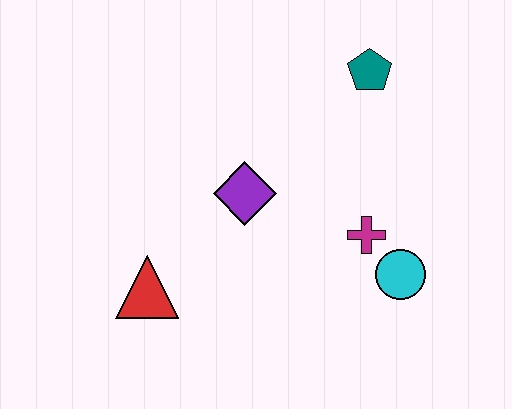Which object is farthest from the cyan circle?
The red triangle is farthest from the cyan circle.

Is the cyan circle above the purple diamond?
No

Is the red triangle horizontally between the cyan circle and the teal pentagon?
No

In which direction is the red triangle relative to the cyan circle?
The red triangle is to the left of the cyan circle.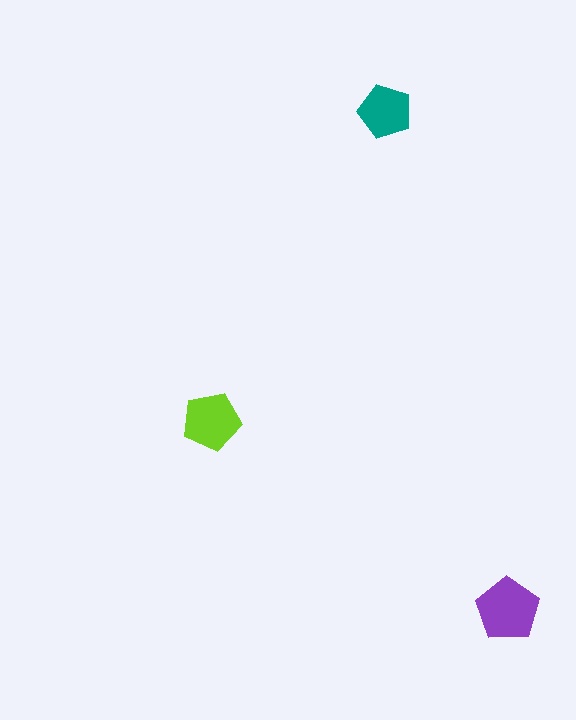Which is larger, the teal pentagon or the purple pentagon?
The purple one.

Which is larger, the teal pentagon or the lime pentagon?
The lime one.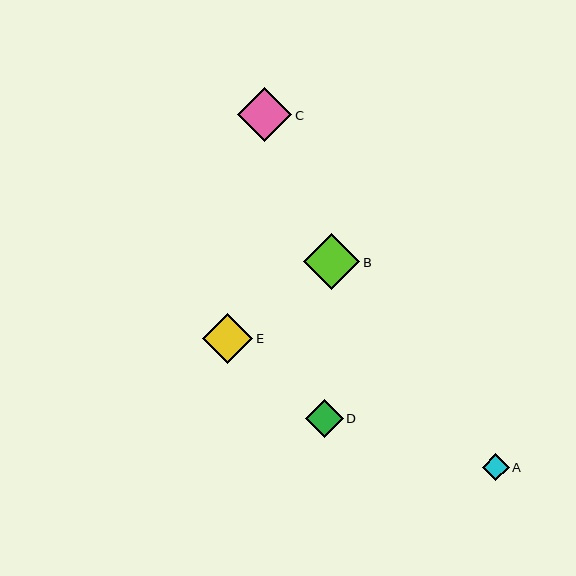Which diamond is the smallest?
Diamond A is the smallest with a size of approximately 27 pixels.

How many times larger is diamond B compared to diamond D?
Diamond B is approximately 1.5 times the size of diamond D.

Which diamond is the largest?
Diamond B is the largest with a size of approximately 56 pixels.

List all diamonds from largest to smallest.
From largest to smallest: B, C, E, D, A.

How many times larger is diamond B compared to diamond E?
Diamond B is approximately 1.1 times the size of diamond E.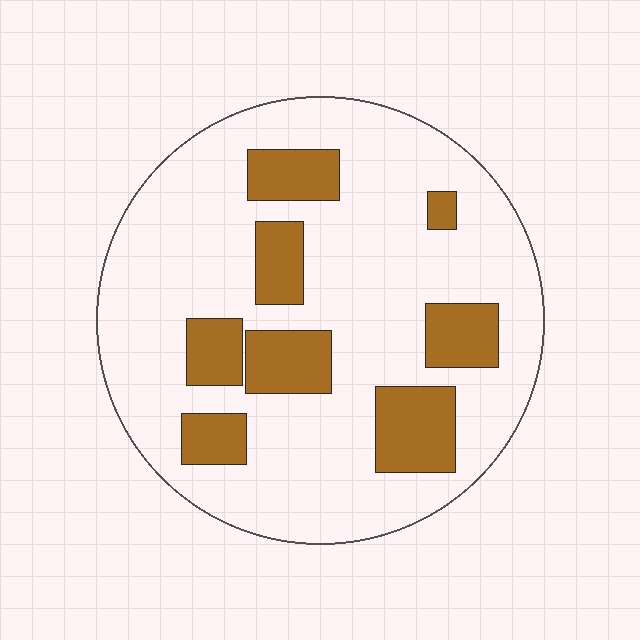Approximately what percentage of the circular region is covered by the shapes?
Approximately 20%.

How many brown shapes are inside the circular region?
8.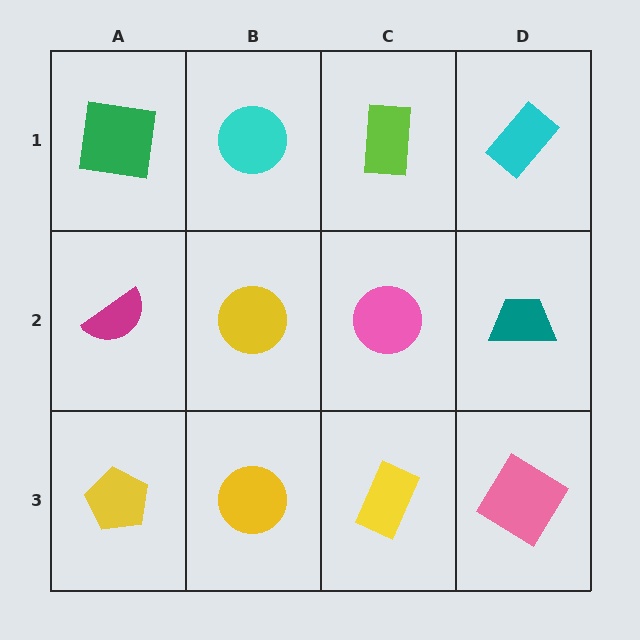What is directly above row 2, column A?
A green square.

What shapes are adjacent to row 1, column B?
A yellow circle (row 2, column B), a green square (row 1, column A), a lime rectangle (row 1, column C).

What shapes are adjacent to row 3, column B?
A yellow circle (row 2, column B), a yellow pentagon (row 3, column A), a yellow rectangle (row 3, column C).